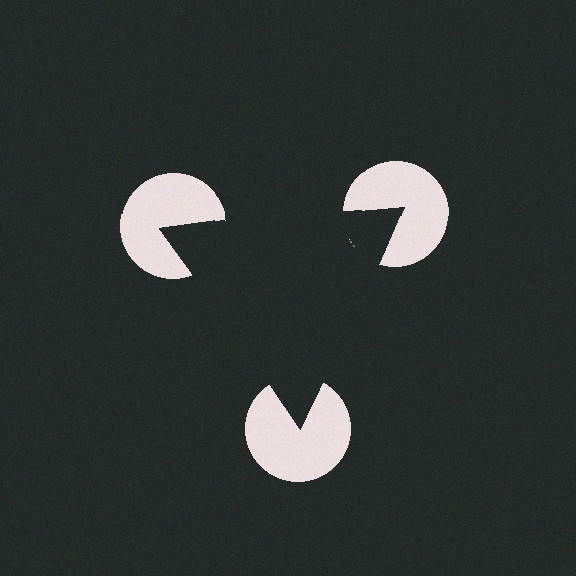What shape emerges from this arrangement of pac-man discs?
An illusory triangle — its edges are inferred from the aligned wedge cuts in the pac-man discs, not physically drawn.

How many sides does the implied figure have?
3 sides.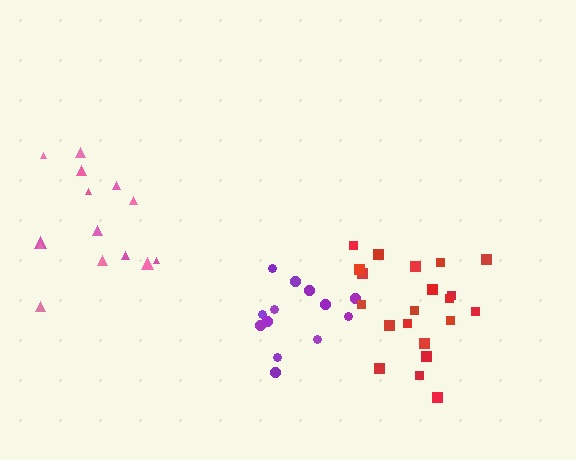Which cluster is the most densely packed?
Red.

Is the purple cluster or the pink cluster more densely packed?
Purple.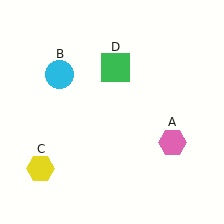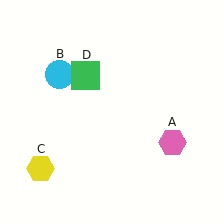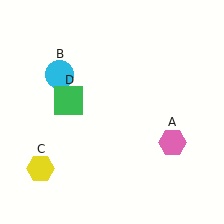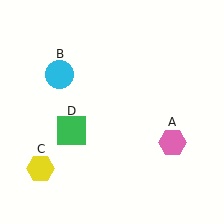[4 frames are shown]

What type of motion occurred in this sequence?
The green square (object D) rotated counterclockwise around the center of the scene.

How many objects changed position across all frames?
1 object changed position: green square (object D).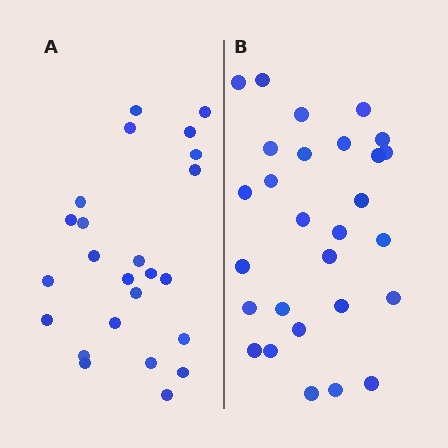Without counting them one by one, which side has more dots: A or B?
Region B (the right region) has more dots.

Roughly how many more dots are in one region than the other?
Region B has about 4 more dots than region A.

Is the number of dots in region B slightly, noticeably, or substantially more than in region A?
Region B has only slightly more — the two regions are fairly close. The ratio is roughly 1.2 to 1.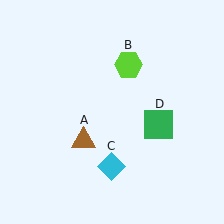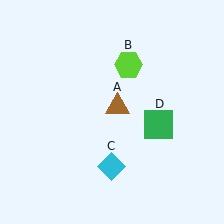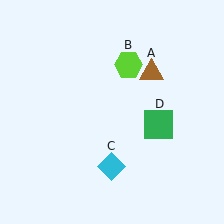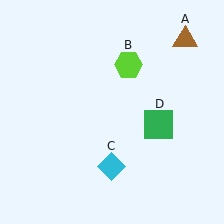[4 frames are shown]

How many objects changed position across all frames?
1 object changed position: brown triangle (object A).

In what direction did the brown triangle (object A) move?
The brown triangle (object A) moved up and to the right.